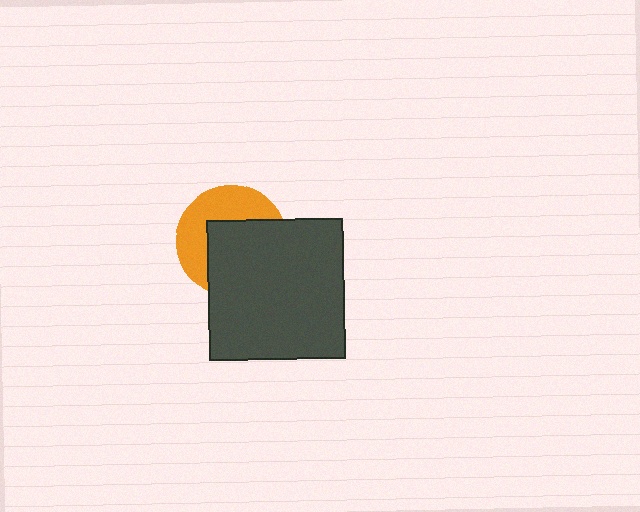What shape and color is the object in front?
The object in front is a dark gray rectangle.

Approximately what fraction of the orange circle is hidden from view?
Roughly 56% of the orange circle is hidden behind the dark gray rectangle.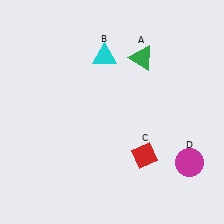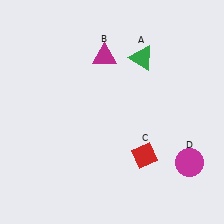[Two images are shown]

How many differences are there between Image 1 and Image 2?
There is 1 difference between the two images.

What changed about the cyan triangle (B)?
In Image 1, B is cyan. In Image 2, it changed to magenta.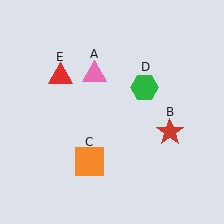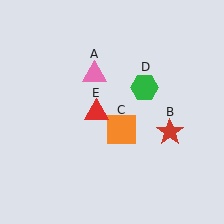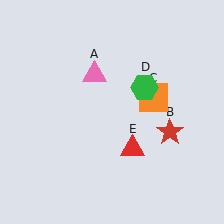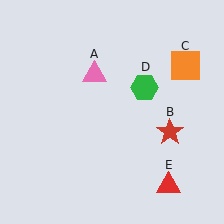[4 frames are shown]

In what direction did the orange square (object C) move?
The orange square (object C) moved up and to the right.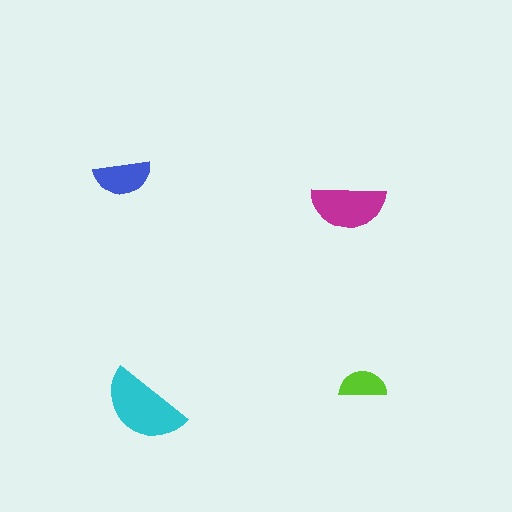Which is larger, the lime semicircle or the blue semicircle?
The blue one.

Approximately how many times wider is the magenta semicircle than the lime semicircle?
About 1.5 times wider.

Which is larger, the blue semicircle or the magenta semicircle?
The magenta one.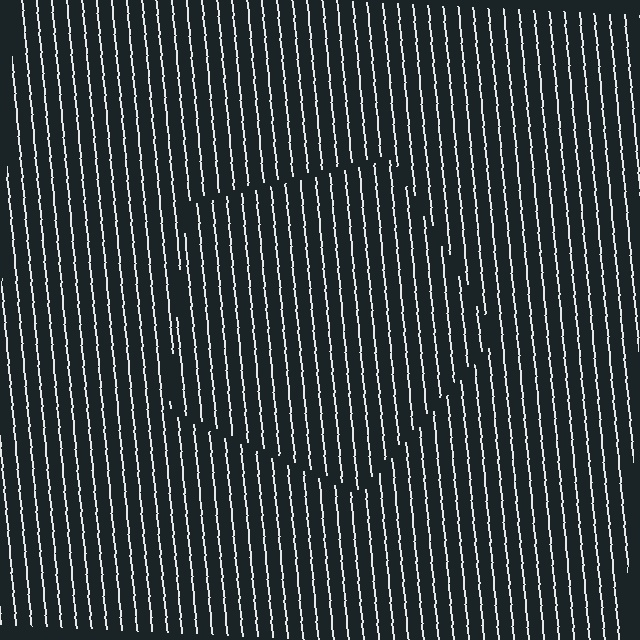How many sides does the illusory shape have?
5 sides — the line-ends trace a pentagon.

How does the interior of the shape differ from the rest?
The interior of the shape contains the same grating, shifted by half a period — the contour is defined by the phase discontinuity where line-ends from the inner and outer gratings abut.